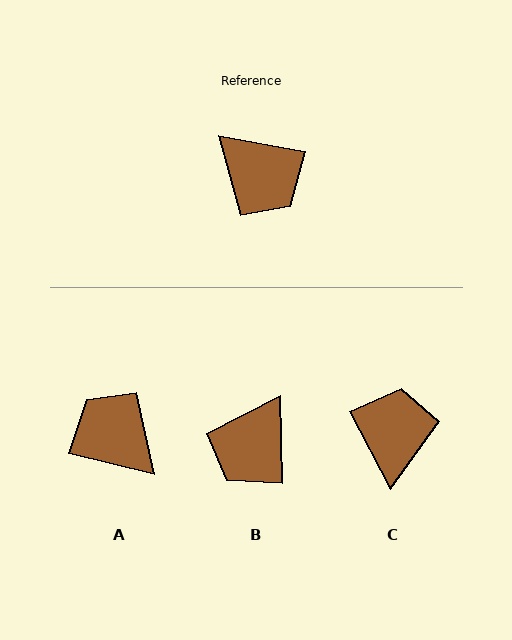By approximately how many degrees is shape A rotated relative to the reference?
Approximately 177 degrees counter-clockwise.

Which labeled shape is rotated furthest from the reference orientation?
A, about 177 degrees away.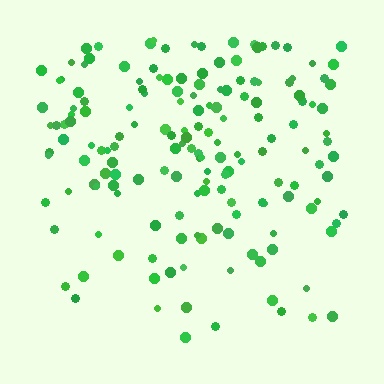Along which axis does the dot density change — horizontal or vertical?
Vertical.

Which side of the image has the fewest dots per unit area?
The bottom.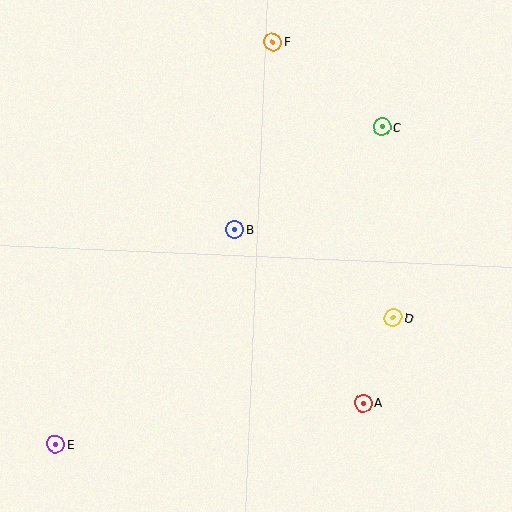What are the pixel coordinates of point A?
Point A is at (363, 403).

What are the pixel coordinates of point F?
Point F is at (273, 42).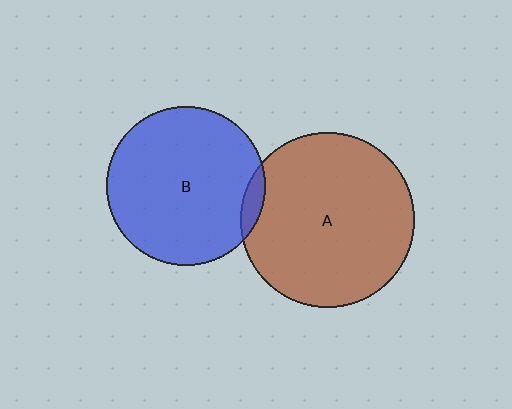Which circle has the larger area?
Circle A (brown).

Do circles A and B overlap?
Yes.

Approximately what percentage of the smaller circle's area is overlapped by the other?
Approximately 5%.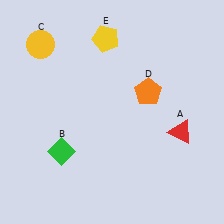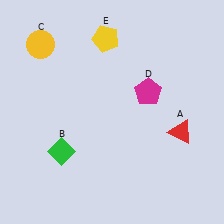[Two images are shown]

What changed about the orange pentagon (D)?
In Image 1, D is orange. In Image 2, it changed to magenta.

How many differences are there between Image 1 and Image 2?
There is 1 difference between the two images.